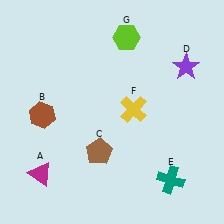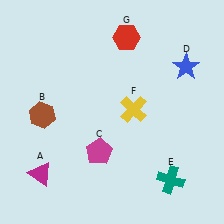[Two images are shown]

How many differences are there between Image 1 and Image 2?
There are 3 differences between the two images.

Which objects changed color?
C changed from brown to magenta. D changed from purple to blue. G changed from lime to red.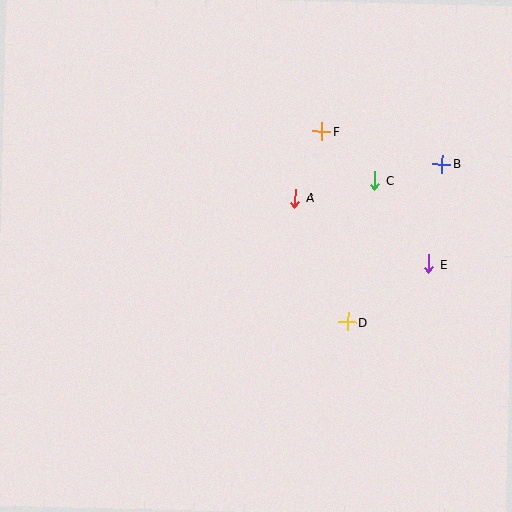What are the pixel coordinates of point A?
Point A is at (295, 198).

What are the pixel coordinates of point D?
Point D is at (348, 322).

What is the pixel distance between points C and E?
The distance between C and E is 99 pixels.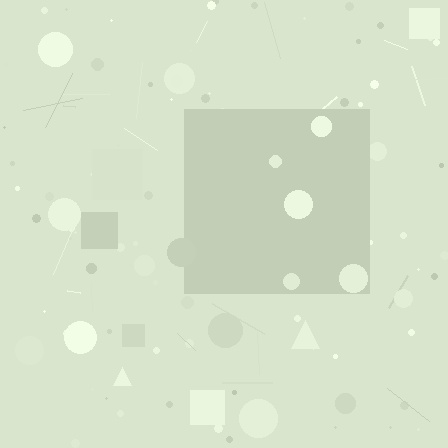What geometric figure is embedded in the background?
A square is embedded in the background.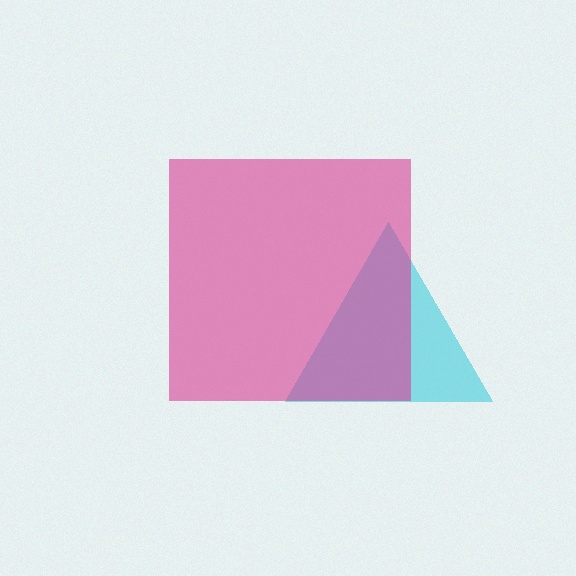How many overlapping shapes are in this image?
There are 2 overlapping shapes in the image.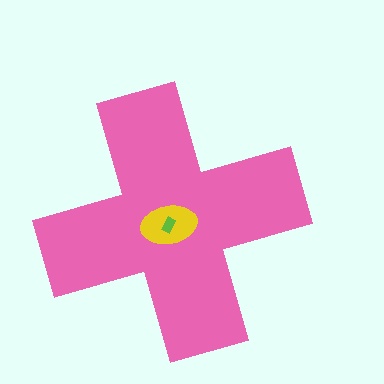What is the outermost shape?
The pink cross.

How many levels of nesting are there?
3.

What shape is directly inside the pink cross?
The yellow ellipse.